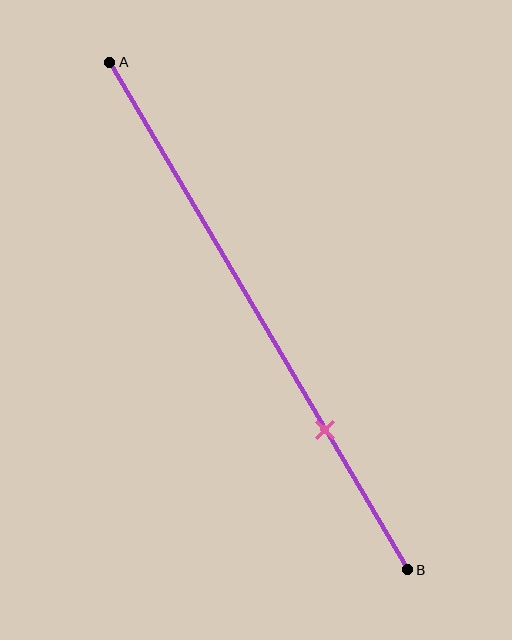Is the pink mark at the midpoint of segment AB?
No, the mark is at about 70% from A, not at the 50% midpoint.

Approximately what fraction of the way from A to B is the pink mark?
The pink mark is approximately 70% of the way from A to B.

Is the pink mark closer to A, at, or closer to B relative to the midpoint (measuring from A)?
The pink mark is closer to point B than the midpoint of segment AB.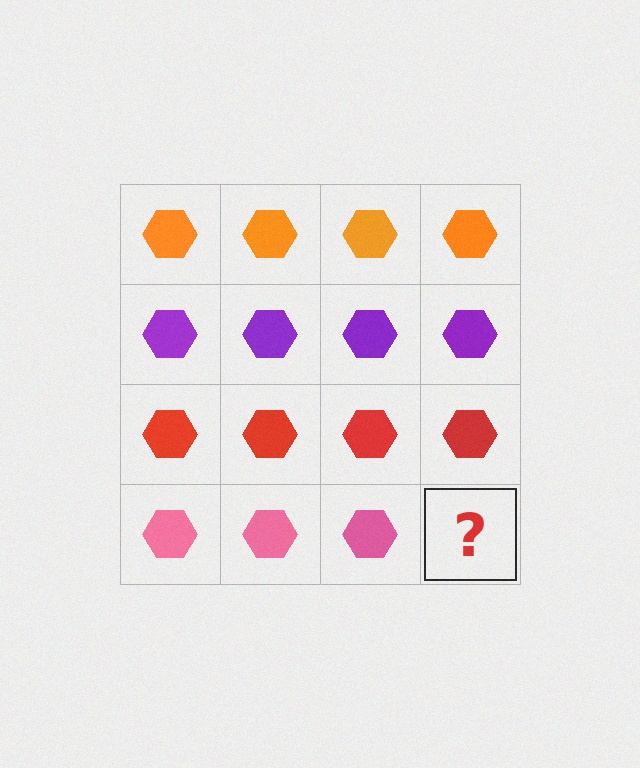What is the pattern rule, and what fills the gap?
The rule is that each row has a consistent color. The gap should be filled with a pink hexagon.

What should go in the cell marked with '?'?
The missing cell should contain a pink hexagon.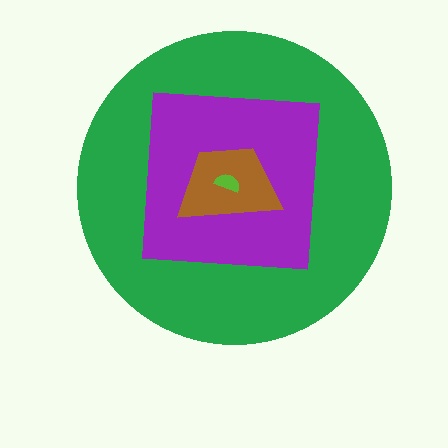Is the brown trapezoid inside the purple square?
Yes.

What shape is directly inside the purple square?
The brown trapezoid.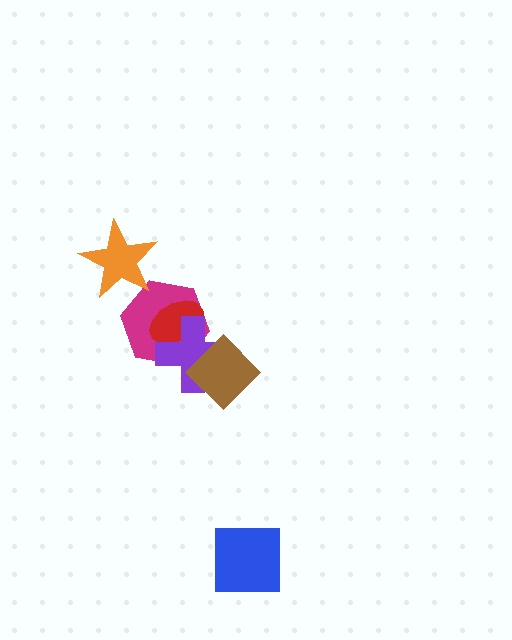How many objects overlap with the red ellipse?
2 objects overlap with the red ellipse.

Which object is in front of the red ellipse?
The purple cross is in front of the red ellipse.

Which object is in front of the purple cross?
The brown diamond is in front of the purple cross.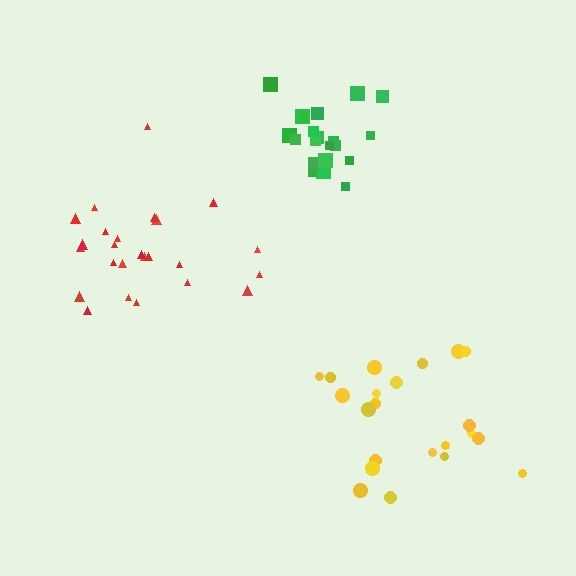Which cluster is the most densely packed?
Green.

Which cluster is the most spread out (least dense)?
Yellow.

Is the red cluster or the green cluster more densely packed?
Green.